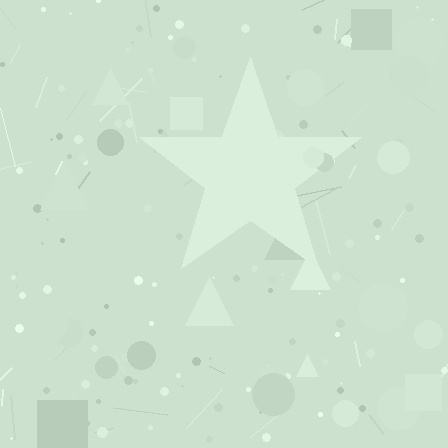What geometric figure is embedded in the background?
A star is embedded in the background.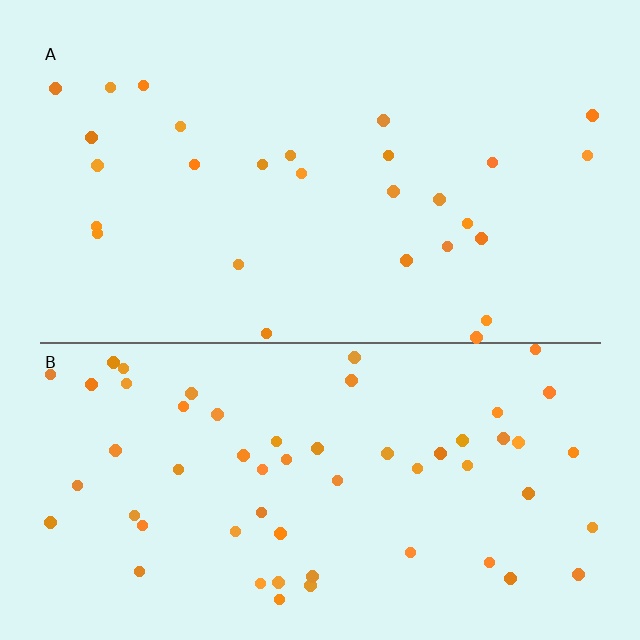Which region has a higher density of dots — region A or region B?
B (the bottom).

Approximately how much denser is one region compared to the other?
Approximately 2.1× — region B over region A.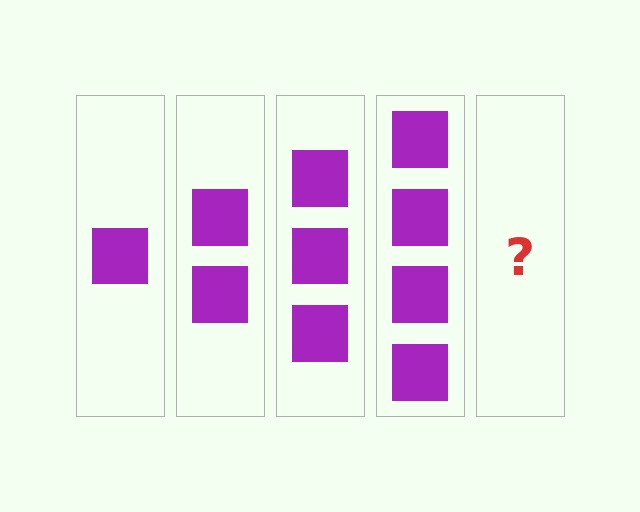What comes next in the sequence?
The next element should be 5 squares.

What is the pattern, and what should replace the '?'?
The pattern is that each step adds one more square. The '?' should be 5 squares.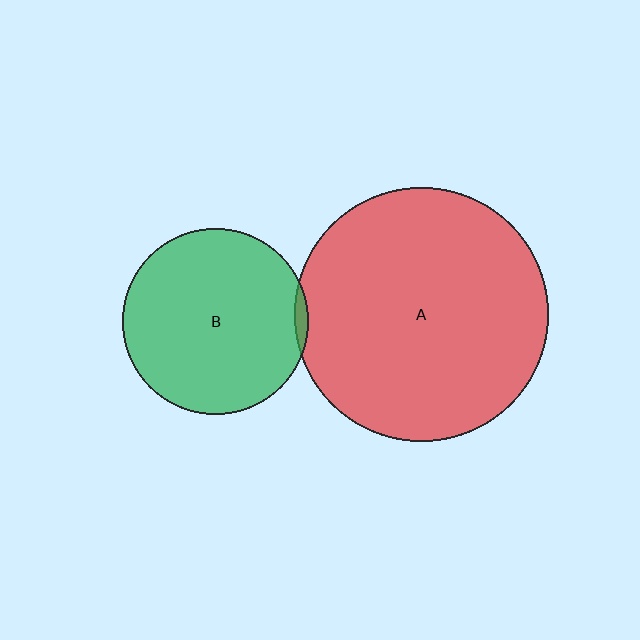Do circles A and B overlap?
Yes.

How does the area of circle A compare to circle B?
Approximately 1.9 times.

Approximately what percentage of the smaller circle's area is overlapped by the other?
Approximately 5%.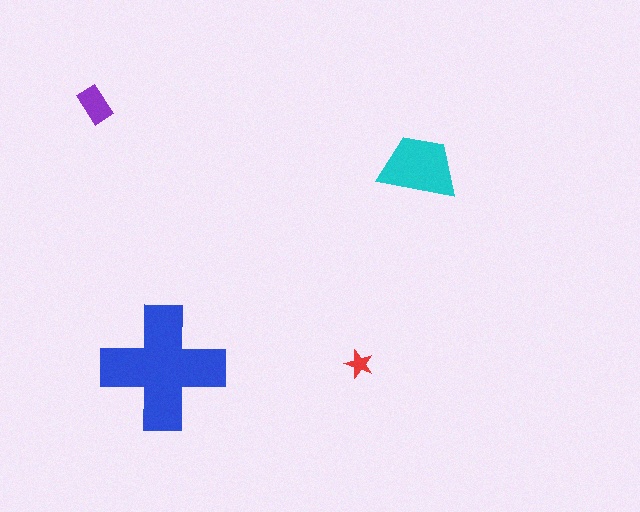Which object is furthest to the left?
The purple rectangle is leftmost.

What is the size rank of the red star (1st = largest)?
4th.